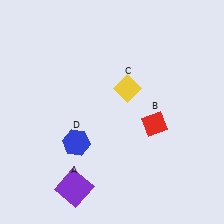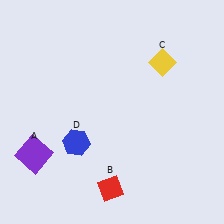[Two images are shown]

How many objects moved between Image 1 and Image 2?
3 objects moved between the two images.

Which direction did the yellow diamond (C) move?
The yellow diamond (C) moved right.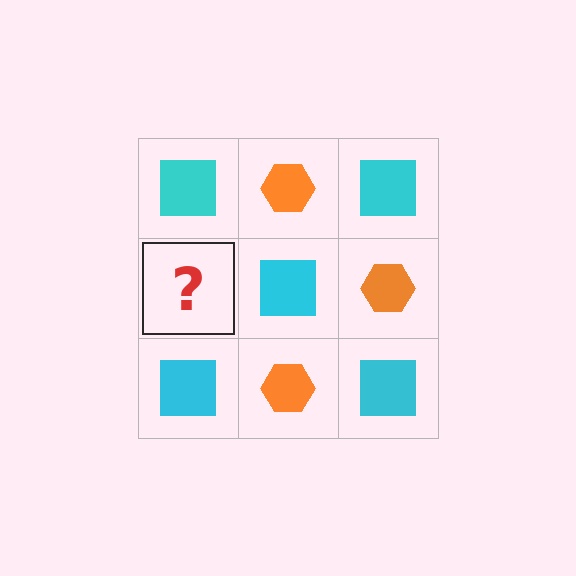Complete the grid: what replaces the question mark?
The question mark should be replaced with an orange hexagon.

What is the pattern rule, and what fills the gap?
The rule is that it alternates cyan square and orange hexagon in a checkerboard pattern. The gap should be filled with an orange hexagon.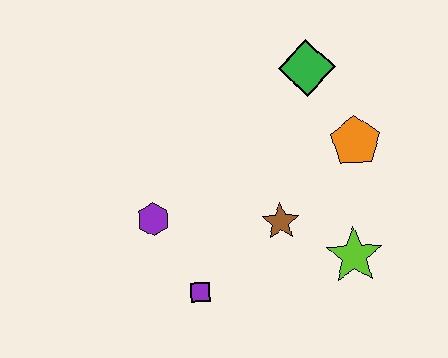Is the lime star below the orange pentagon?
Yes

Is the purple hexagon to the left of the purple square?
Yes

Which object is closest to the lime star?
The brown star is closest to the lime star.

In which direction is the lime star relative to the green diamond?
The lime star is below the green diamond.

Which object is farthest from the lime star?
The purple hexagon is farthest from the lime star.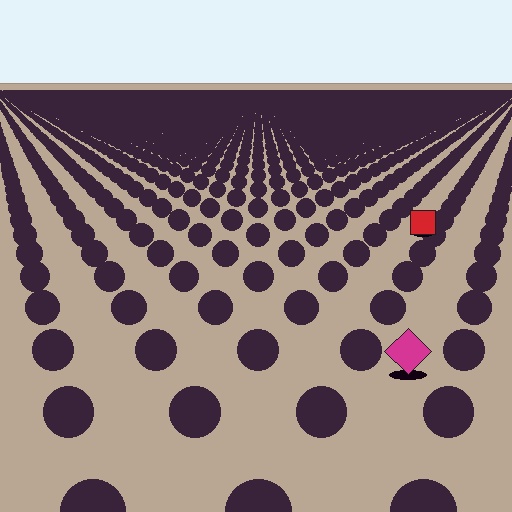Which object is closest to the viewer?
The magenta diamond is closest. The texture marks near it are larger and more spread out.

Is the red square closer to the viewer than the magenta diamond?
No. The magenta diamond is closer — you can tell from the texture gradient: the ground texture is coarser near it.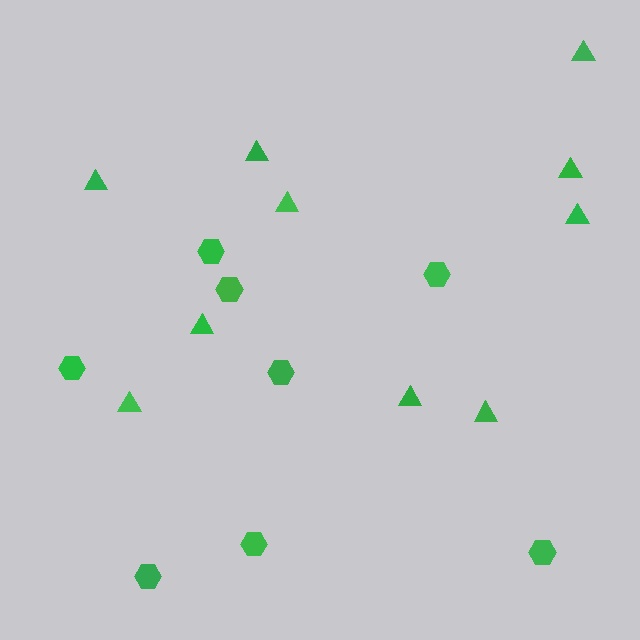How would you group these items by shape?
There are 2 groups: one group of triangles (10) and one group of hexagons (8).